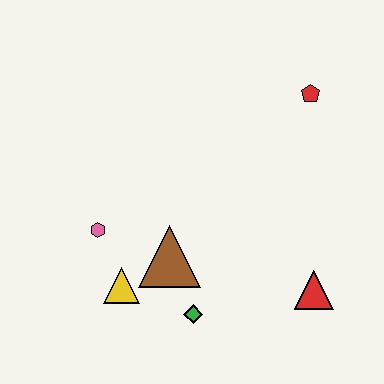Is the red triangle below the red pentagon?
Yes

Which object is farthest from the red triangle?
The pink hexagon is farthest from the red triangle.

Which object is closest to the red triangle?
The green diamond is closest to the red triangle.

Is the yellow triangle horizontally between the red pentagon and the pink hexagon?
Yes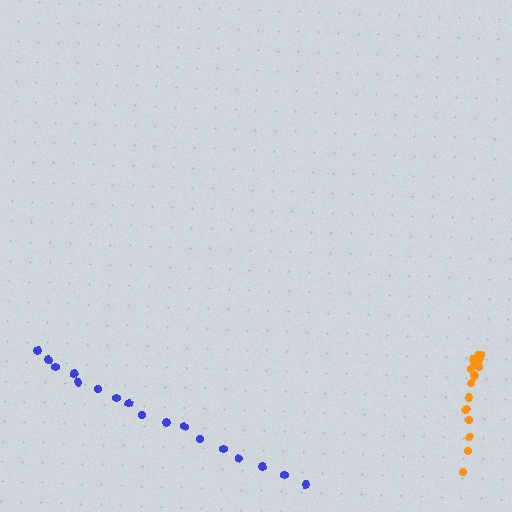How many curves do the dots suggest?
There are 2 distinct paths.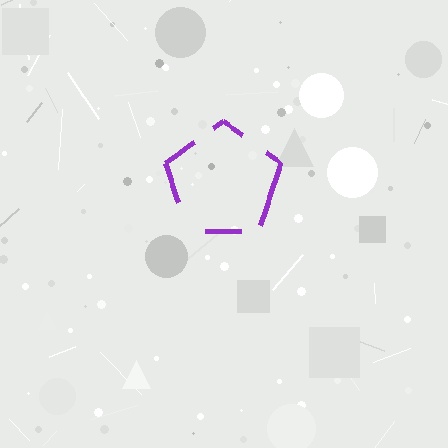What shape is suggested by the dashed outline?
The dashed outline suggests a pentagon.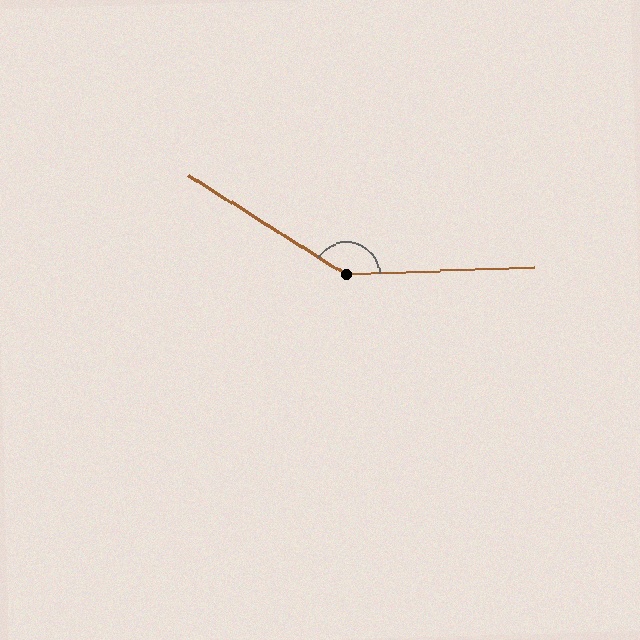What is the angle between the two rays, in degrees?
Approximately 145 degrees.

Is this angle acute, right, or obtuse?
It is obtuse.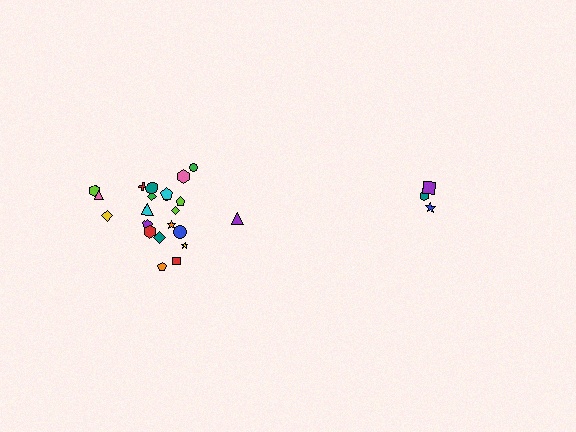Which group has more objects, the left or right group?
The left group.